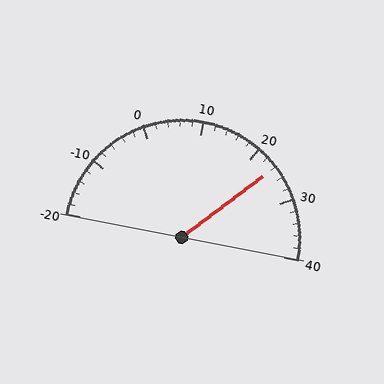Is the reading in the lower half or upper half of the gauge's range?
The reading is in the upper half of the range (-20 to 40).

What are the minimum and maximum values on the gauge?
The gauge ranges from -20 to 40.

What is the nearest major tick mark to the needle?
The nearest major tick mark is 20.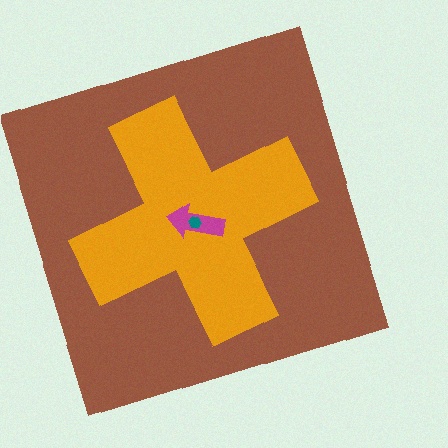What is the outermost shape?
The brown square.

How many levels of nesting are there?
4.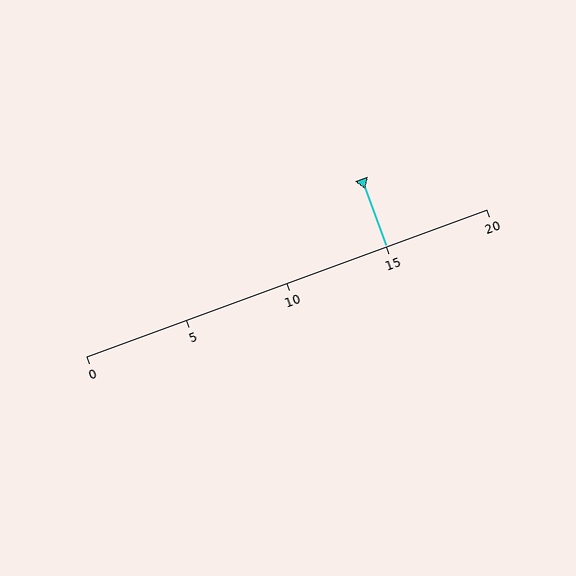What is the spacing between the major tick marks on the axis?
The major ticks are spaced 5 apart.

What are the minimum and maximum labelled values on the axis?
The axis runs from 0 to 20.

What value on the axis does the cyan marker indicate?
The marker indicates approximately 15.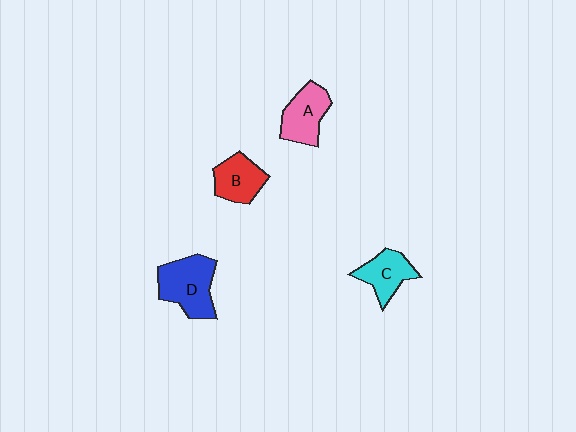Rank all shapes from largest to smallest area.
From largest to smallest: D (blue), A (pink), B (red), C (cyan).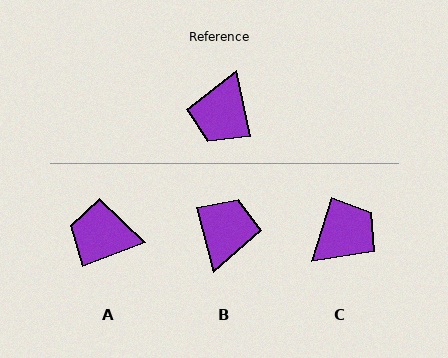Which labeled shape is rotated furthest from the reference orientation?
B, about 177 degrees away.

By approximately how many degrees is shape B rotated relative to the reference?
Approximately 177 degrees clockwise.